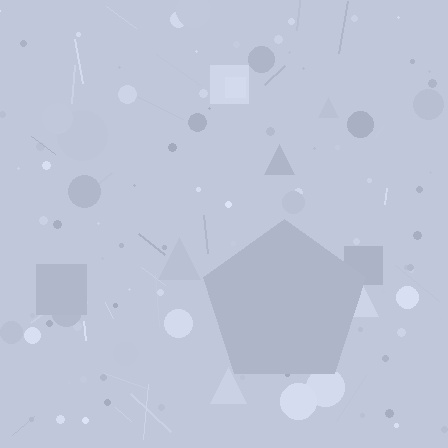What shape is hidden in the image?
A pentagon is hidden in the image.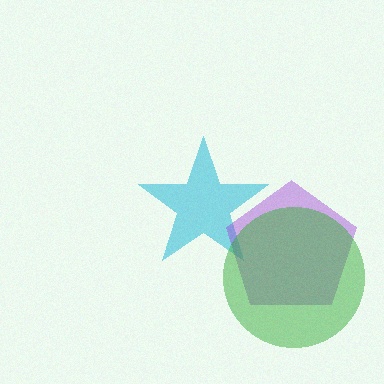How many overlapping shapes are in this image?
There are 3 overlapping shapes in the image.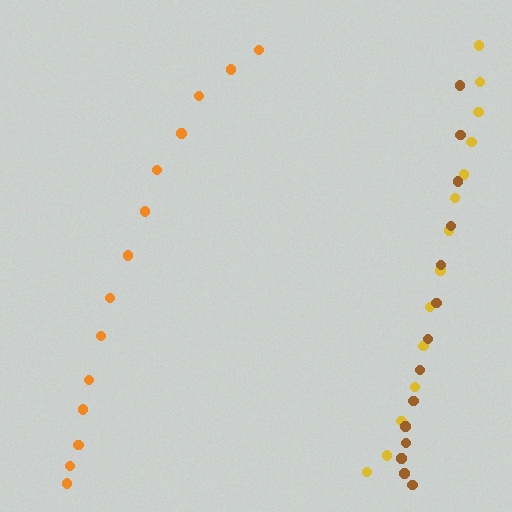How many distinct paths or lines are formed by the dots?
There are 3 distinct paths.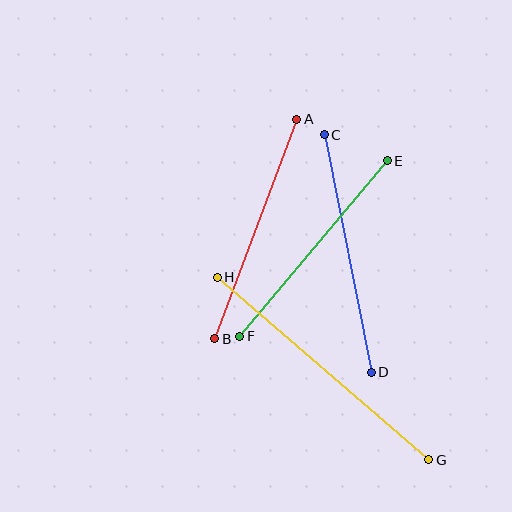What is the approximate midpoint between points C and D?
The midpoint is at approximately (348, 253) pixels.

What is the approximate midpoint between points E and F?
The midpoint is at approximately (314, 248) pixels.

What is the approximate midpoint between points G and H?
The midpoint is at approximately (323, 369) pixels.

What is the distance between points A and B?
The distance is approximately 234 pixels.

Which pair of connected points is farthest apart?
Points G and H are farthest apart.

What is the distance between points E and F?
The distance is approximately 229 pixels.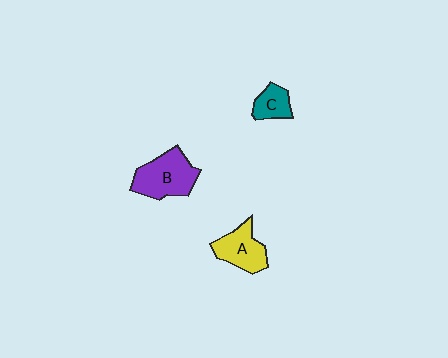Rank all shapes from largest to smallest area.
From largest to smallest: B (purple), A (yellow), C (teal).